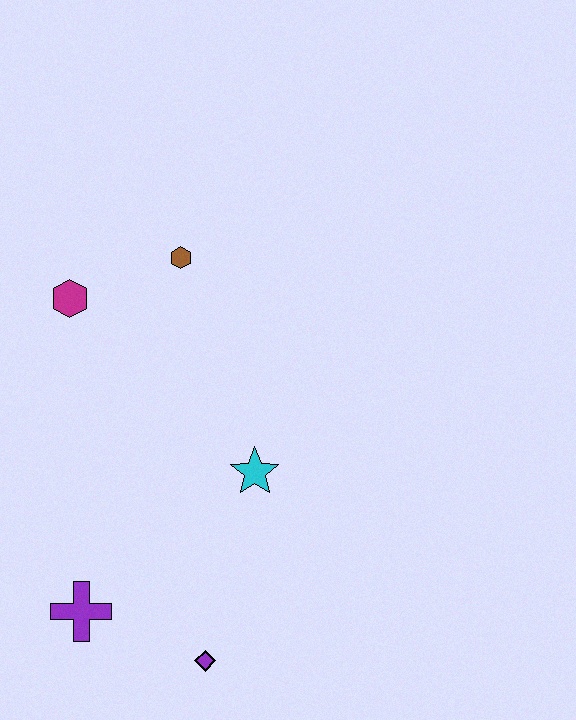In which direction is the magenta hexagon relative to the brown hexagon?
The magenta hexagon is to the left of the brown hexagon.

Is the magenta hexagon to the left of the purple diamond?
Yes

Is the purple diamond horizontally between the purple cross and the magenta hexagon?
No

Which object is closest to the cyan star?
The purple diamond is closest to the cyan star.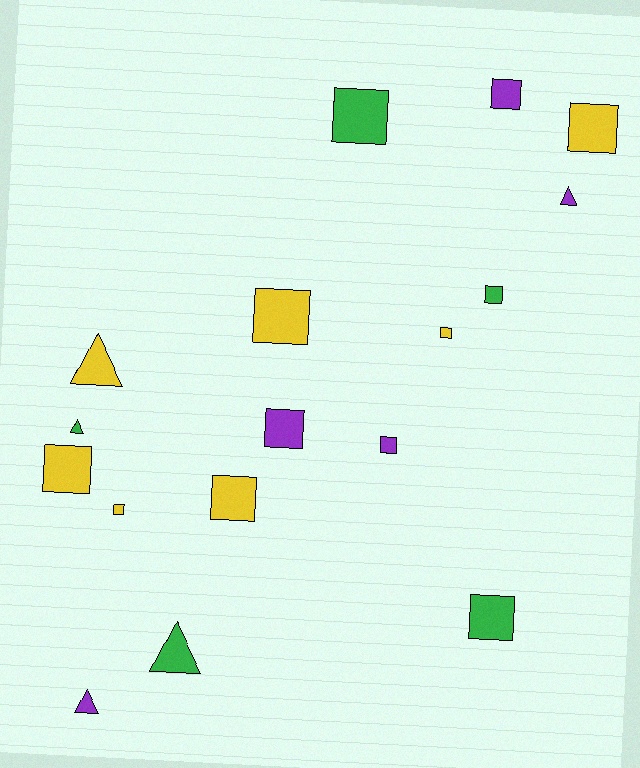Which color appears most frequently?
Yellow, with 7 objects.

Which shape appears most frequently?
Square, with 12 objects.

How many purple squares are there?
There are 3 purple squares.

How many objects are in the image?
There are 17 objects.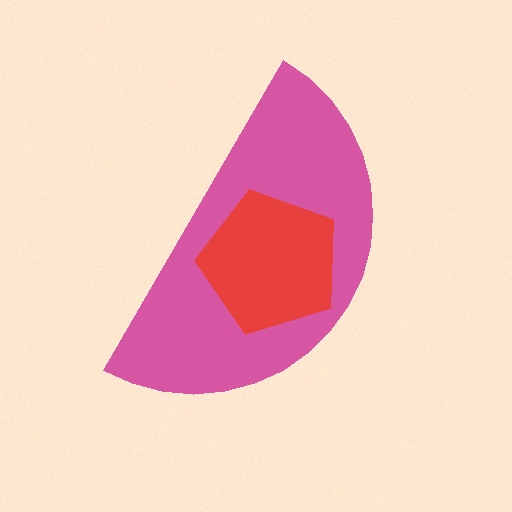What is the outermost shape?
The pink semicircle.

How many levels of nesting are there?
2.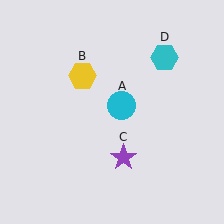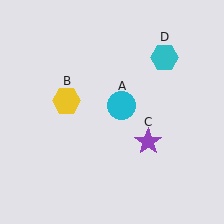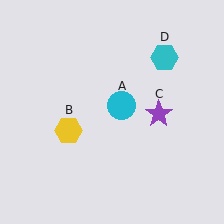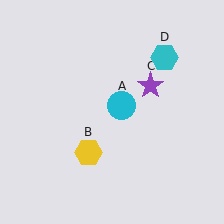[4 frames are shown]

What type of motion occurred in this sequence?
The yellow hexagon (object B), purple star (object C) rotated counterclockwise around the center of the scene.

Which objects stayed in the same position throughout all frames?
Cyan circle (object A) and cyan hexagon (object D) remained stationary.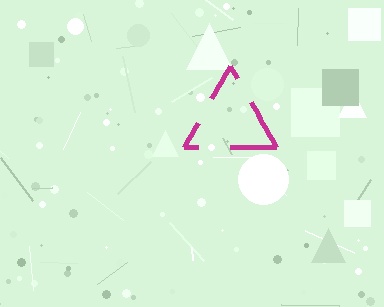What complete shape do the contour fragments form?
The contour fragments form a triangle.